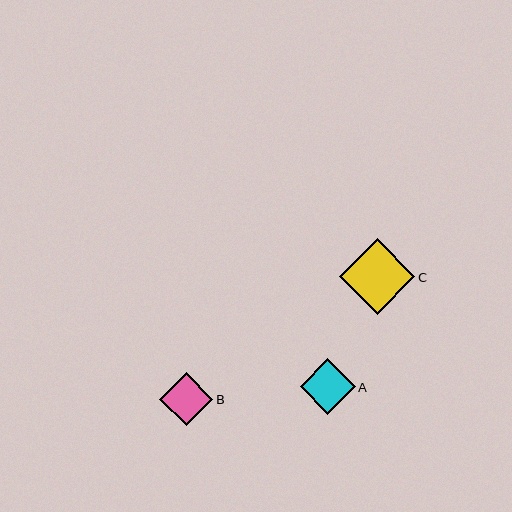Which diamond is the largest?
Diamond C is the largest with a size of approximately 76 pixels.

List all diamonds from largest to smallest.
From largest to smallest: C, A, B.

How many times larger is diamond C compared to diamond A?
Diamond C is approximately 1.4 times the size of diamond A.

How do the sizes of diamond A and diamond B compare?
Diamond A and diamond B are approximately the same size.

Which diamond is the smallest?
Diamond B is the smallest with a size of approximately 53 pixels.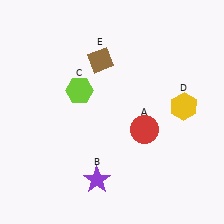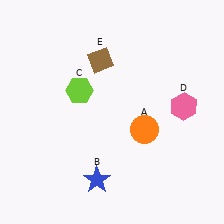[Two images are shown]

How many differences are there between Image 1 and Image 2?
There are 3 differences between the two images.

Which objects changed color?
A changed from red to orange. B changed from purple to blue. D changed from yellow to pink.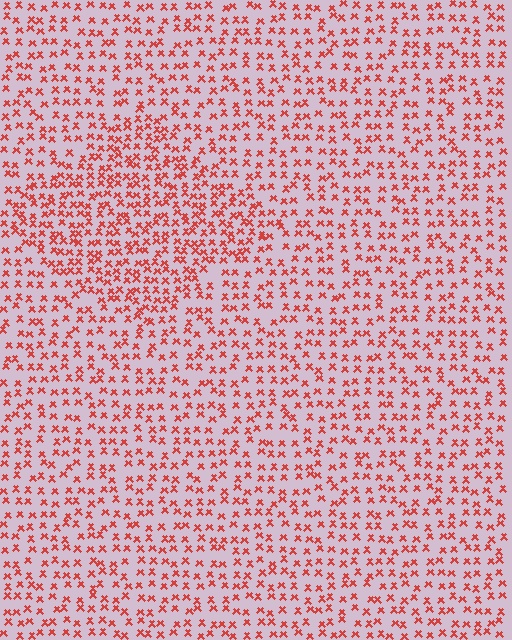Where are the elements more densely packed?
The elements are more densely packed inside the diamond boundary.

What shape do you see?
I see a diamond.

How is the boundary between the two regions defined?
The boundary is defined by a change in element density (approximately 1.6x ratio). All elements are the same color, size, and shape.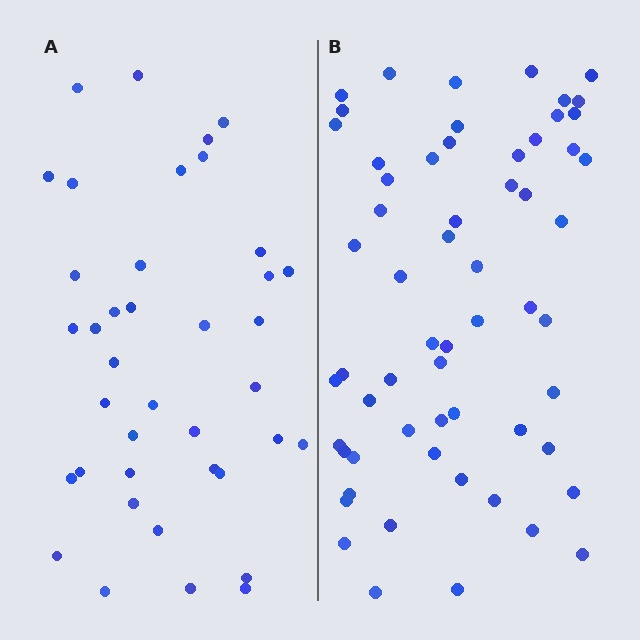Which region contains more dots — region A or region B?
Region B (the right region) has more dots.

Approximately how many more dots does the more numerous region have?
Region B has approximately 20 more dots than region A.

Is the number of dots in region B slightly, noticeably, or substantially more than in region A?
Region B has substantially more. The ratio is roughly 1.5 to 1.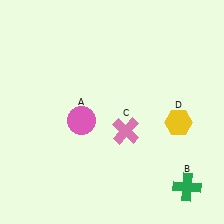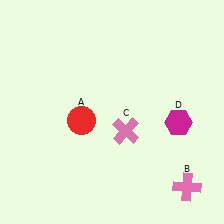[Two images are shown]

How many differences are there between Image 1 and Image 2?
There are 3 differences between the two images.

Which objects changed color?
A changed from pink to red. B changed from green to pink. D changed from yellow to magenta.